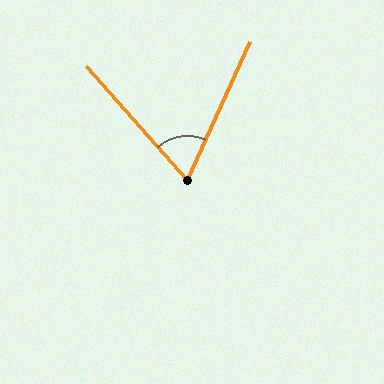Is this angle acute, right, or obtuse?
It is acute.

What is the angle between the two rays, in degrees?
Approximately 66 degrees.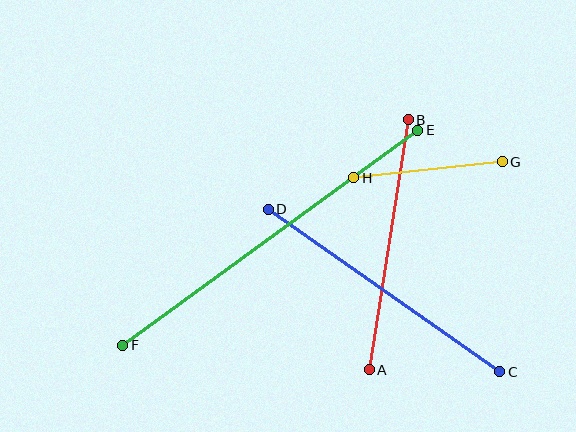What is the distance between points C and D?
The distance is approximately 283 pixels.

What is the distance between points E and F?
The distance is approximately 365 pixels.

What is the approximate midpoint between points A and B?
The midpoint is at approximately (389, 245) pixels.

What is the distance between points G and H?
The distance is approximately 149 pixels.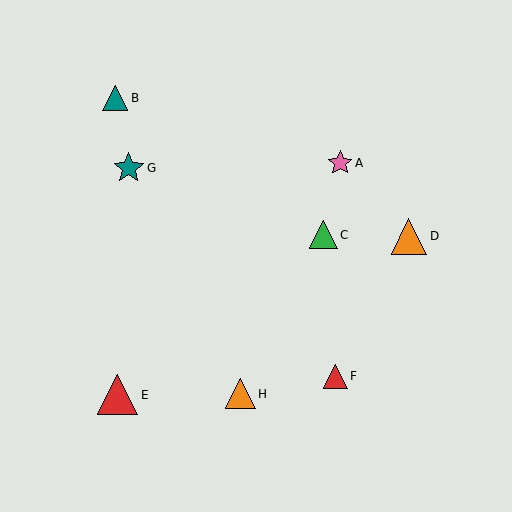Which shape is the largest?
The red triangle (labeled E) is the largest.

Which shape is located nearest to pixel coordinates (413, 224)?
The orange triangle (labeled D) at (409, 236) is nearest to that location.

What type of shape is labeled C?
Shape C is a green triangle.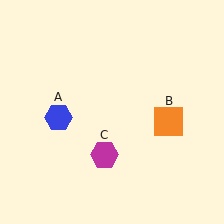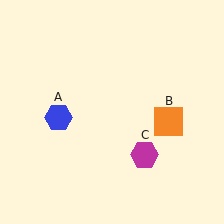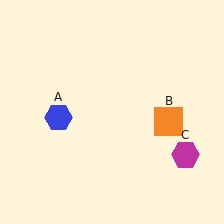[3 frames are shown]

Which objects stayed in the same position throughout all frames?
Blue hexagon (object A) and orange square (object B) remained stationary.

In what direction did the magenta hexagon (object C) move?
The magenta hexagon (object C) moved right.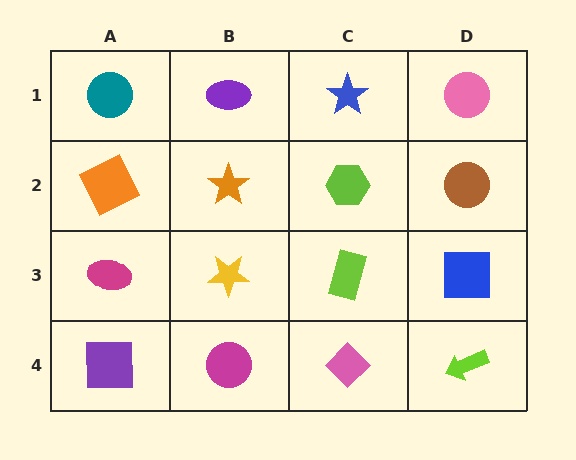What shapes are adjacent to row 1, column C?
A lime hexagon (row 2, column C), a purple ellipse (row 1, column B), a pink circle (row 1, column D).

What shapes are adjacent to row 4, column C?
A lime rectangle (row 3, column C), a magenta circle (row 4, column B), a lime arrow (row 4, column D).